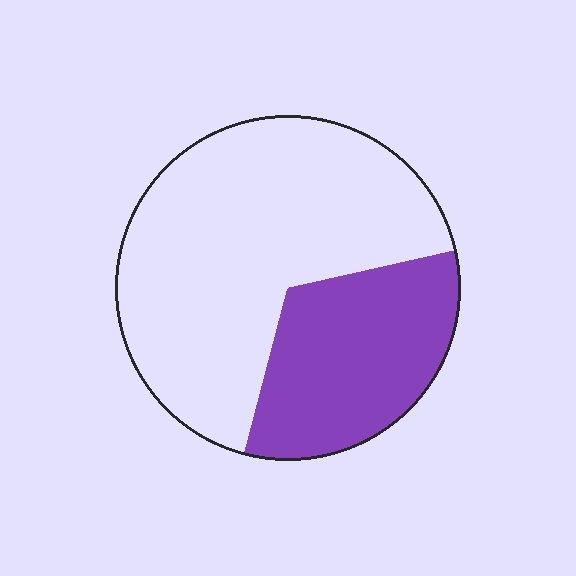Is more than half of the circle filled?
No.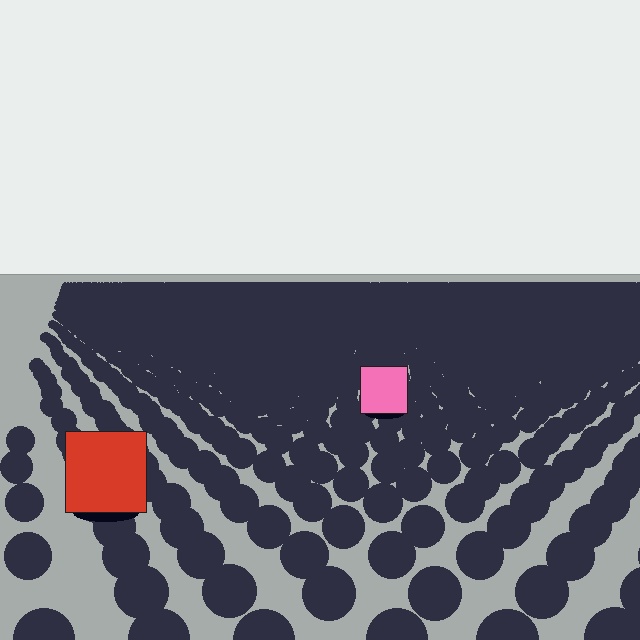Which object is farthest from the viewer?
The pink square is farthest from the viewer. It appears smaller and the ground texture around it is denser.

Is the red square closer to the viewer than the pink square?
Yes. The red square is closer — you can tell from the texture gradient: the ground texture is coarser near it.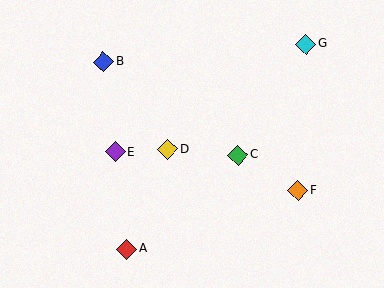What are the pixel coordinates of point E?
Point E is at (115, 152).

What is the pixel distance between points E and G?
The distance between E and G is 219 pixels.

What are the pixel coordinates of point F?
Point F is at (298, 190).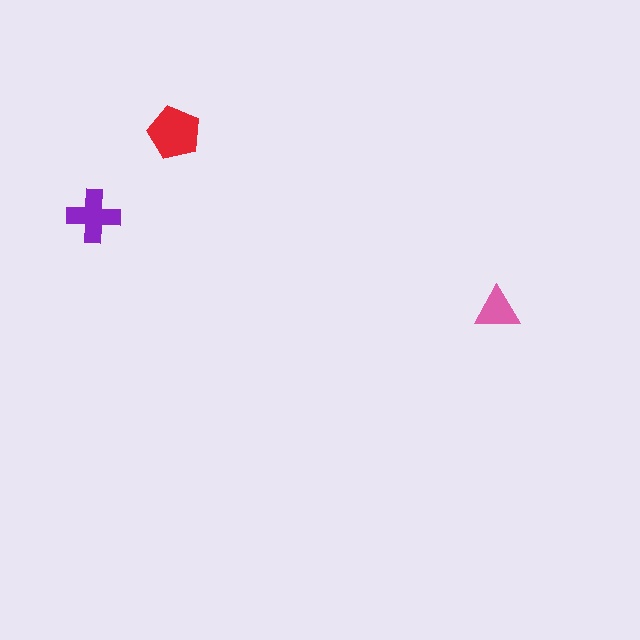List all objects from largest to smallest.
The red pentagon, the purple cross, the pink triangle.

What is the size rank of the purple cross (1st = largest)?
2nd.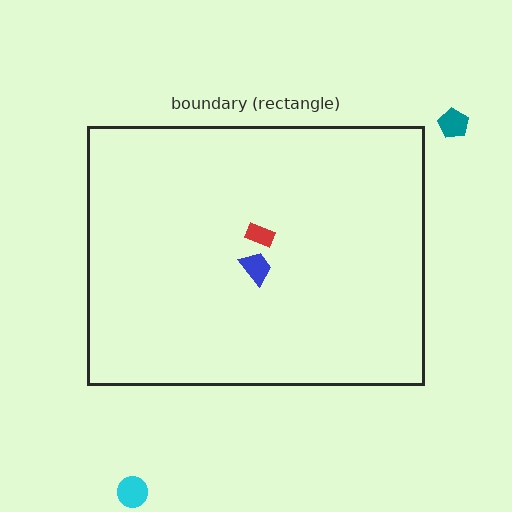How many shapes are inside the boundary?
2 inside, 2 outside.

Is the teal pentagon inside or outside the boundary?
Outside.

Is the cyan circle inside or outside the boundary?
Outside.